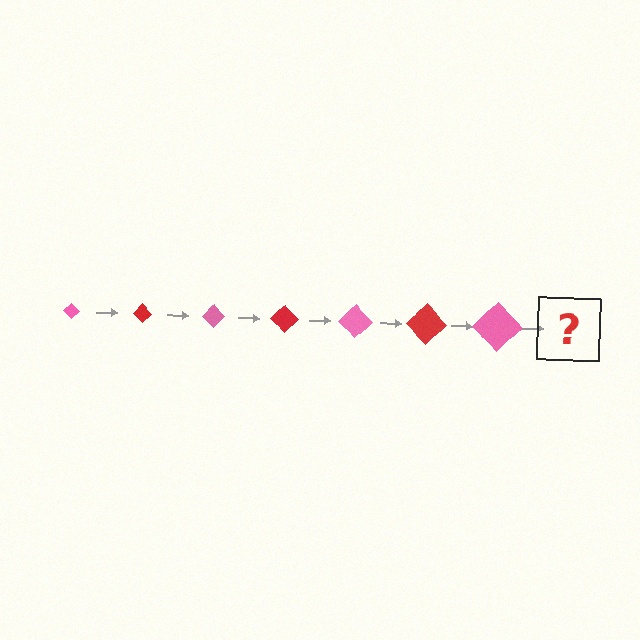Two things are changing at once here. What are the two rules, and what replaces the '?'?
The two rules are that the diamond grows larger each step and the color cycles through pink and red. The '?' should be a red diamond, larger than the previous one.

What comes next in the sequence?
The next element should be a red diamond, larger than the previous one.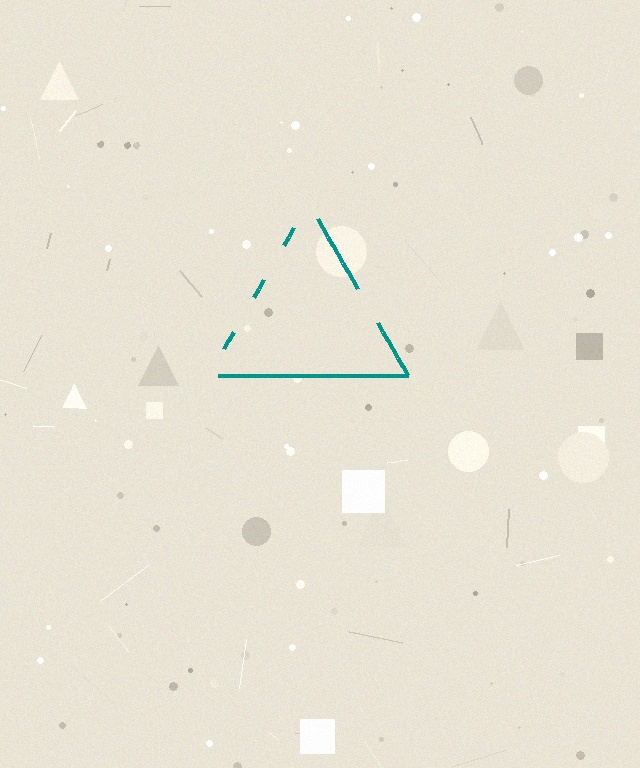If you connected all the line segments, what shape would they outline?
They would outline a triangle.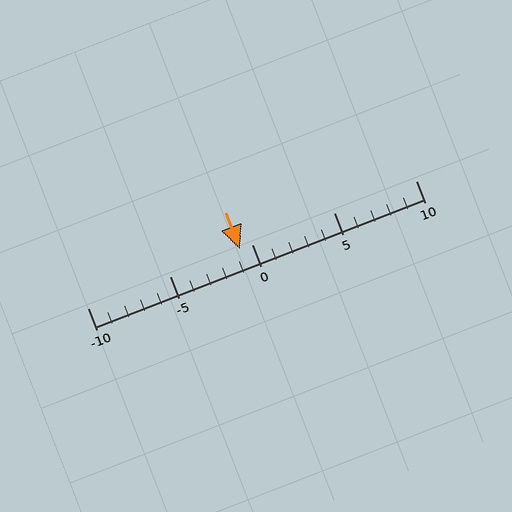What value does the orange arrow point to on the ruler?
The orange arrow points to approximately -1.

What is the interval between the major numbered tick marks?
The major tick marks are spaced 5 units apart.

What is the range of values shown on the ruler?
The ruler shows values from -10 to 10.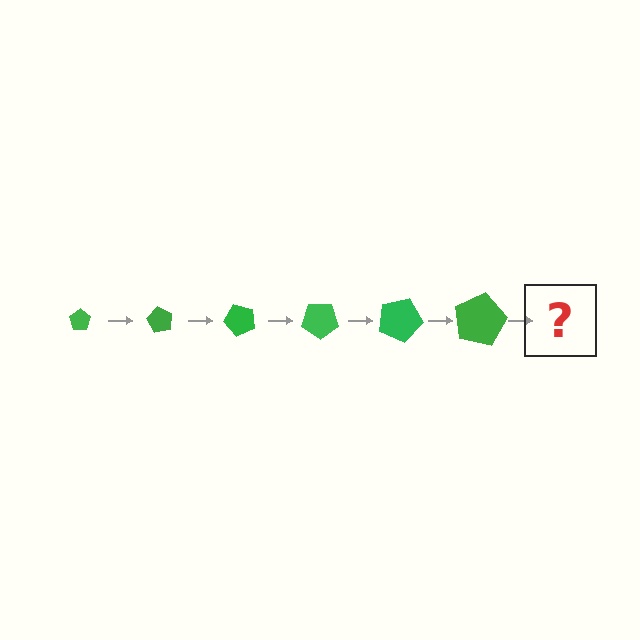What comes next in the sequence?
The next element should be a pentagon, larger than the previous one and rotated 360 degrees from the start.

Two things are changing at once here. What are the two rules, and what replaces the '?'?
The two rules are that the pentagon grows larger each step and it rotates 60 degrees each step. The '?' should be a pentagon, larger than the previous one and rotated 360 degrees from the start.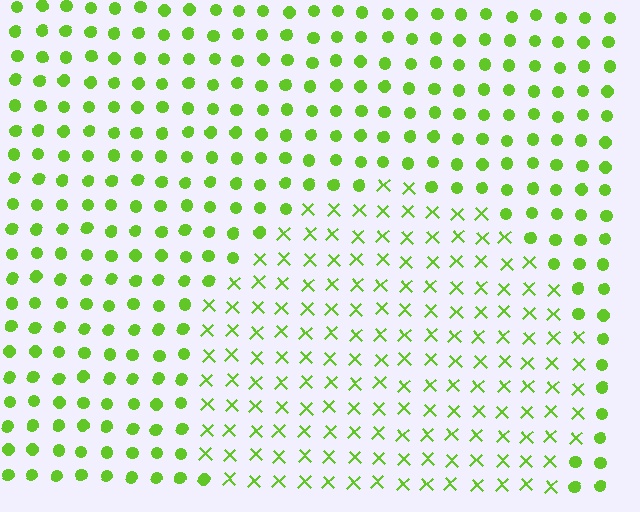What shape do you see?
I see a circle.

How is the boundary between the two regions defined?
The boundary is defined by a change in element shape: X marks inside vs. circles outside. All elements share the same color and spacing.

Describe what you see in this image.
The image is filled with small lime elements arranged in a uniform grid. A circle-shaped region contains X marks, while the surrounding area contains circles. The boundary is defined purely by the change in element shape.